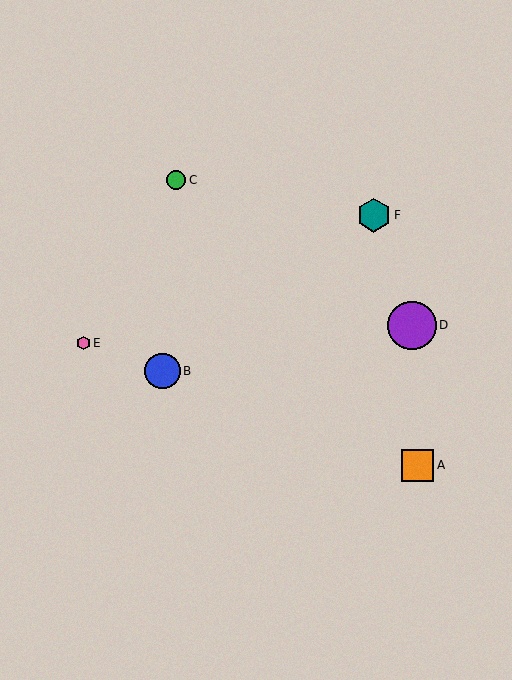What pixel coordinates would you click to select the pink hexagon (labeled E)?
Click at (83, 343) to select the pink hexagon E.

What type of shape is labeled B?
Shape B is a blue circle.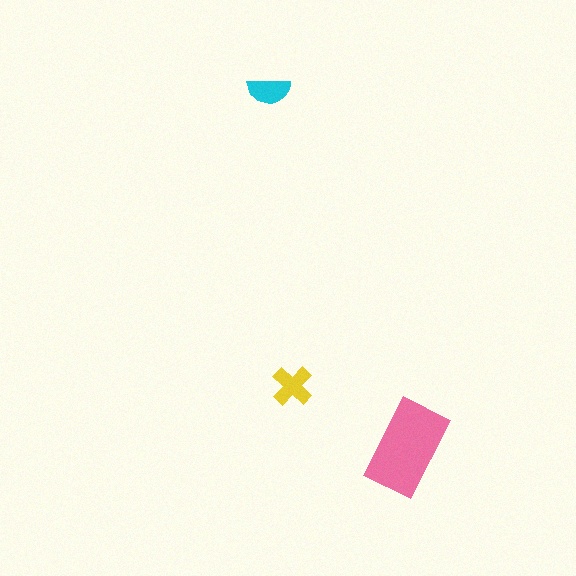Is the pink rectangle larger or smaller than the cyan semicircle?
Larger.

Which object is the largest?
The pink rectangle.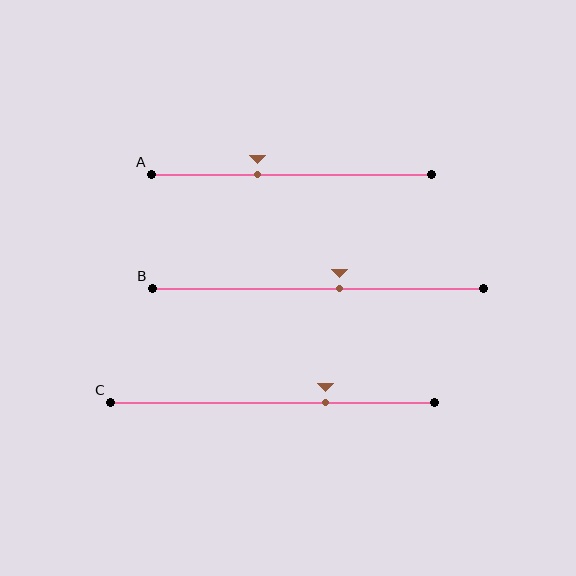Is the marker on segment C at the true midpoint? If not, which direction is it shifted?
No, the marker on segment C is shifted to the right by about 16% of the segment length.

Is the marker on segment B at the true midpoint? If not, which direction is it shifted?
No, the marker on segment B is shifted to the right by about 7% of the segment length.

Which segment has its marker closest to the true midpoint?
Segment B has its marker closest to the true midpoint.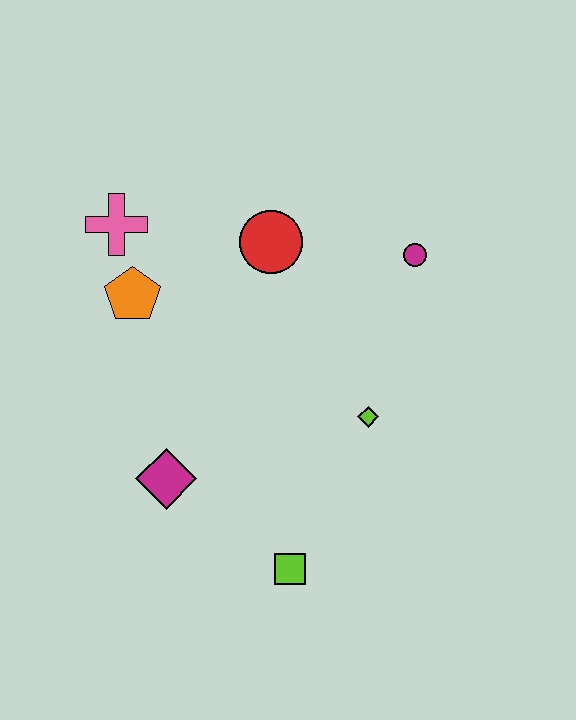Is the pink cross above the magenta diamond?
Yes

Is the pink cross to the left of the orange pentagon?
Yes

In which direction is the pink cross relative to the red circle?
The pink cross is to the left of the red circle.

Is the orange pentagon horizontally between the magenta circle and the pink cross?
Yes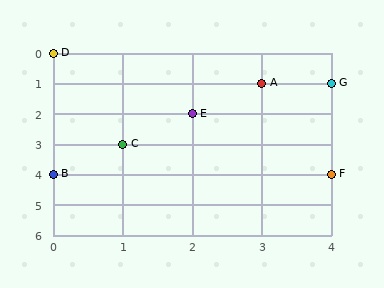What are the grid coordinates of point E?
Point E is at grid coordinates (2, 2).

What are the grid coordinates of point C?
Point C is at grid coordinates (1, 3).